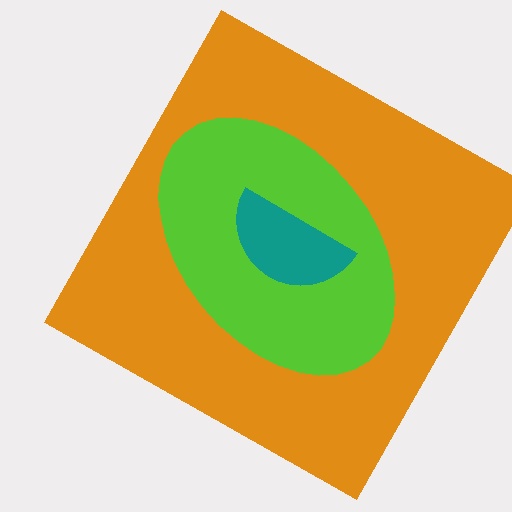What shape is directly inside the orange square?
The lime ellipse.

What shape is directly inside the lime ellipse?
The teal semicircle.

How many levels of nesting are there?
3.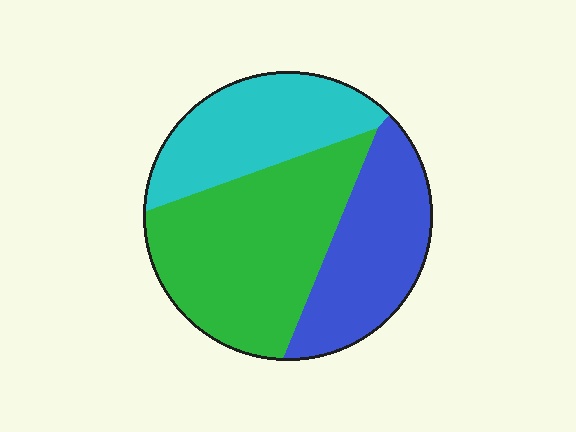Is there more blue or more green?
Green.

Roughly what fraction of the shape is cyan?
Cyan takes up about one quarter (1/4) of the shape.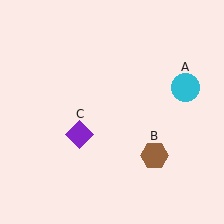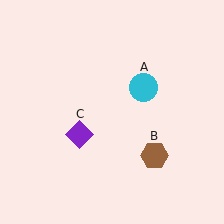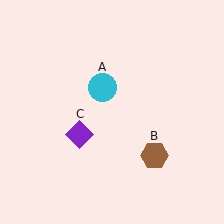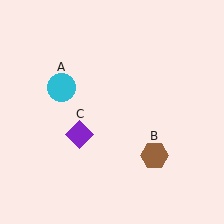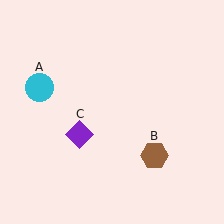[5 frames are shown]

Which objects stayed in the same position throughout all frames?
Brown hexagon (object B) and purple diamond (object C) remained stationary.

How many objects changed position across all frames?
1 object changed position: cyan circle (object A).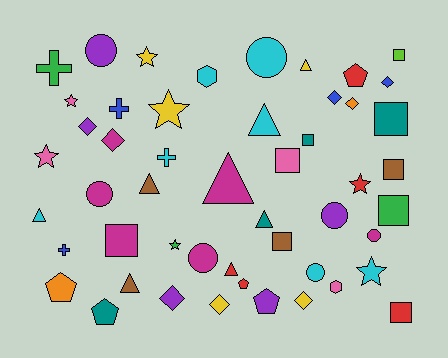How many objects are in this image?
There are 50 objects.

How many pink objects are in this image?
There are 4 pink objects.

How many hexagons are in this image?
There are 2 hexagons.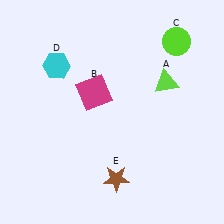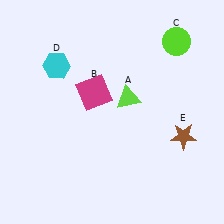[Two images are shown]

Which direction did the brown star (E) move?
The brown star (E) moved right.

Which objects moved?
The objects that moved are: the lime triangle (A), the brown star (E).